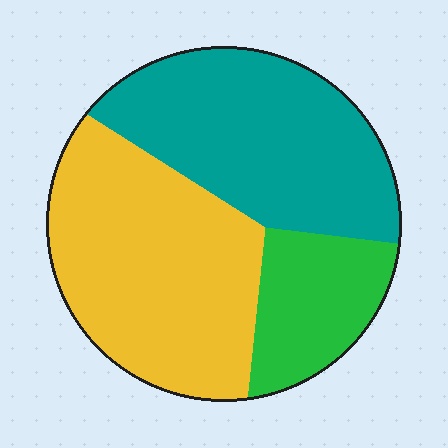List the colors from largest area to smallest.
From largest to smallest: yellow, teal, green.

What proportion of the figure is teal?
Teal takes up between a third and a half of the figure.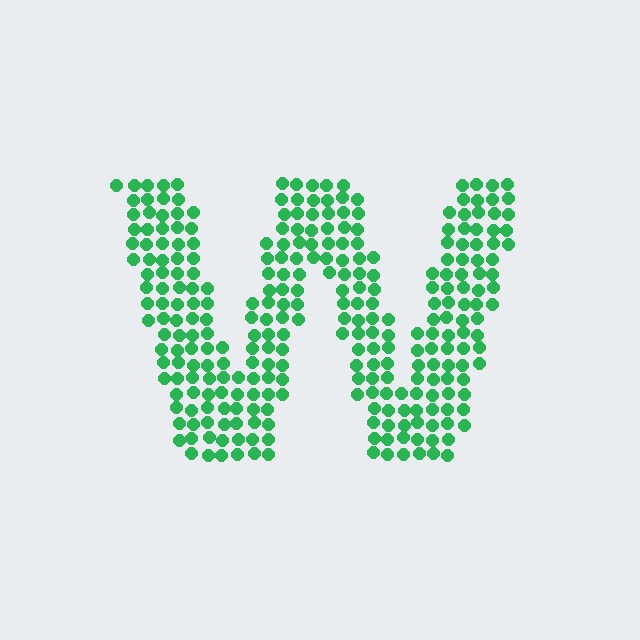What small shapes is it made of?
It is made of small circles.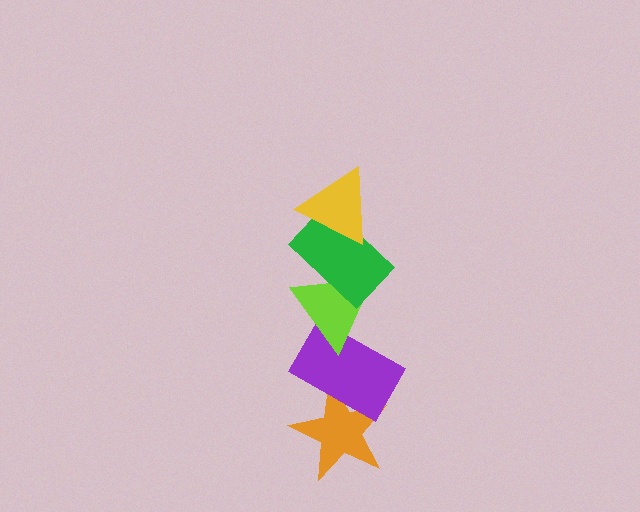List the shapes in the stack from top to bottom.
From top to bottom: the yellow triangle, the green rectangle, the lime triangle, the purple rectangle, the orange star.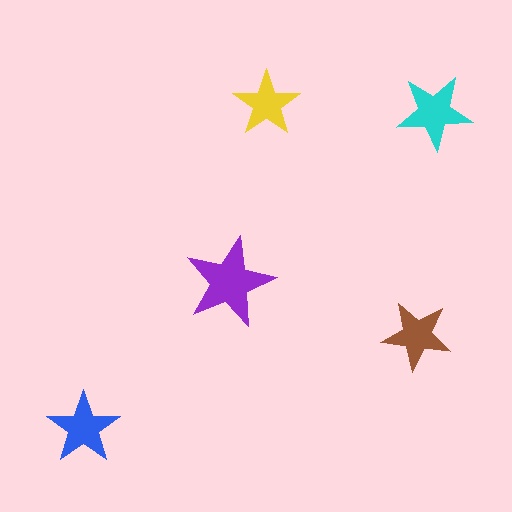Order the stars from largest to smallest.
the purple one, the cyan one, the blue one, the brown one, the yellow one.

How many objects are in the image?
There are 5 objects in the image.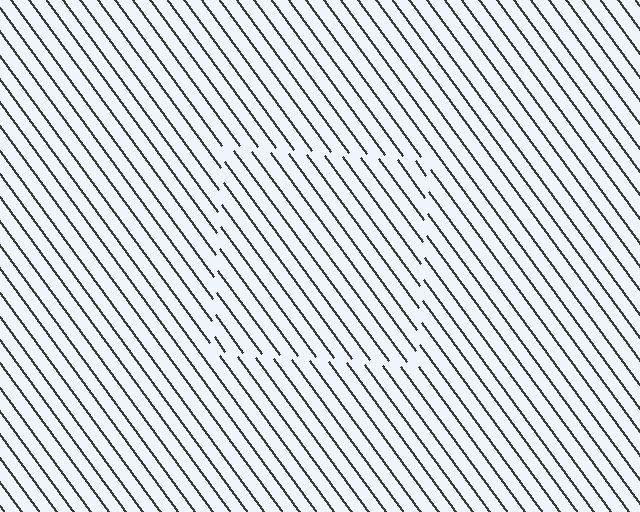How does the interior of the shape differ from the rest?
The interior of the shape contains the same grating, shifted by half a period — the contour is defined by the phase discontinuity where line-ends from the inner and outer gratings abut.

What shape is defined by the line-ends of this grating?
An illusory square. The interior of the shape contains the same grating, shifted by half a period — the contour is defined by the phase discontinuity where line-ends from the inner and outer gratings abut.